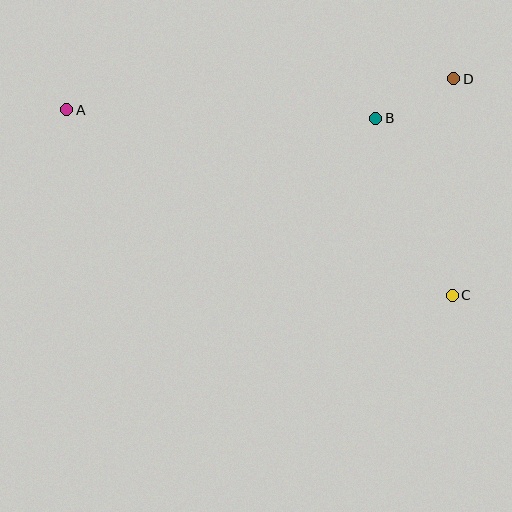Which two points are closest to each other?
Points B and D are closest to each other.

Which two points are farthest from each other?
Points A and C are farthest from each other.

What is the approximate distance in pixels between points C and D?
The distance between C and D is approximately 217 pixels.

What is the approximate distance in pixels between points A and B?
The distance between A and B is approximately 309 pixels.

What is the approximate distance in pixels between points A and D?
The distance between A and D is approximately 388 pixels.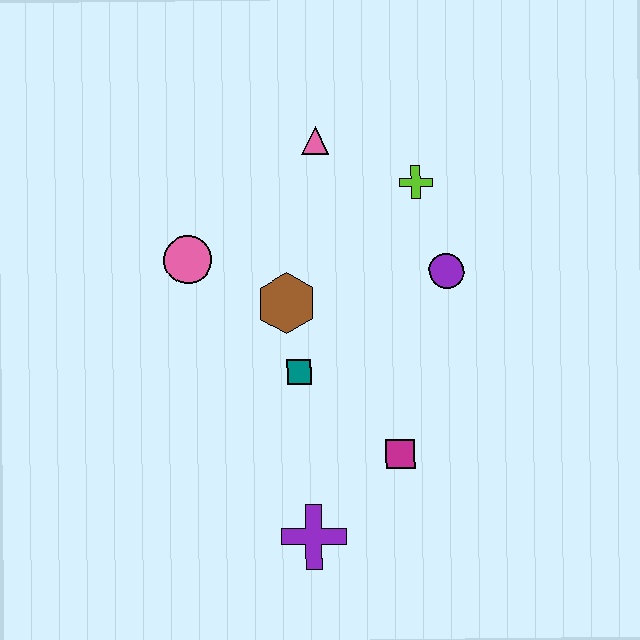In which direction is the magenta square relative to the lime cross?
The magenta square is below the lime cross.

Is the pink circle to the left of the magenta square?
Yes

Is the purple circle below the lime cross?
Yes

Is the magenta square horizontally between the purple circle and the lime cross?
No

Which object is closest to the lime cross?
The purple circle is closest to the lime cross.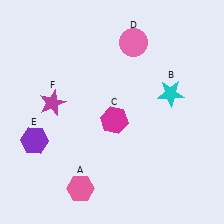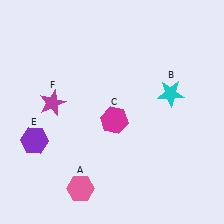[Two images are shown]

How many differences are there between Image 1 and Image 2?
There is 1 difference between the two images.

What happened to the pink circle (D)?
The pink circle (D) was removed in Image 2. It was in the top-right area of Image 1.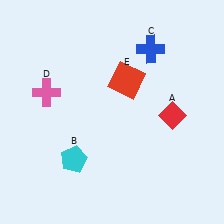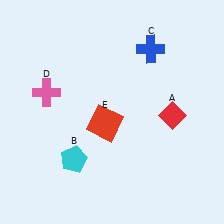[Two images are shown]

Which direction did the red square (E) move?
The red square (E) moved down.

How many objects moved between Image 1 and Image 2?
1 object moved between the two images.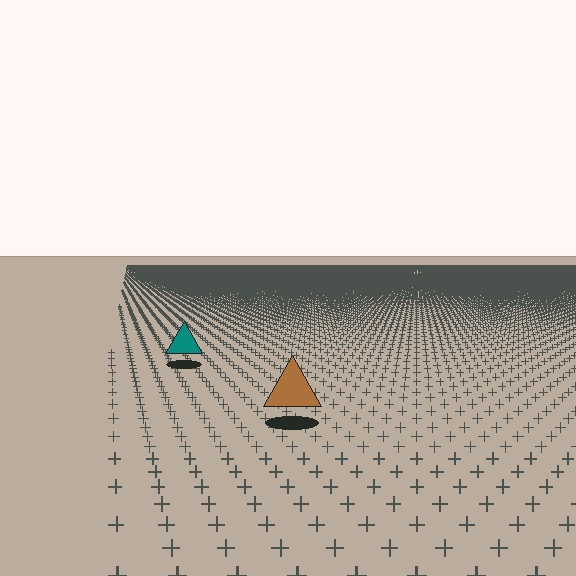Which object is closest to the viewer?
The brown triangle is closest. The texture marks near it are larger and more spread out.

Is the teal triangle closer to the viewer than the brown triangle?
No. The brown triangle is closer — you can tell from the texture gradient: the ground texture is coarser near it.